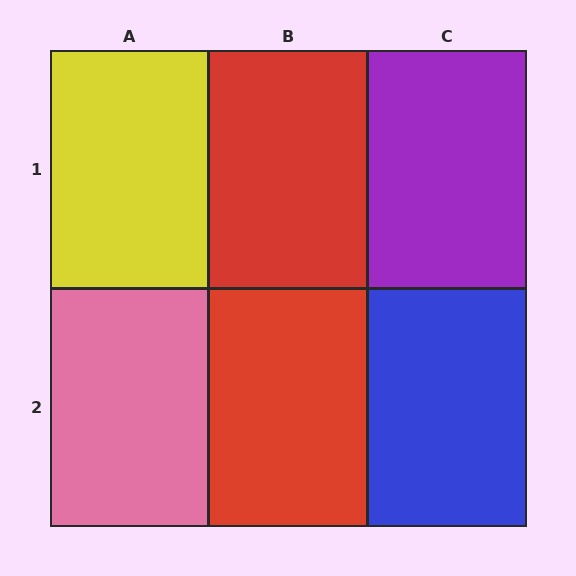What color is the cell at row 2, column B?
Red.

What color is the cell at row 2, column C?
Blue.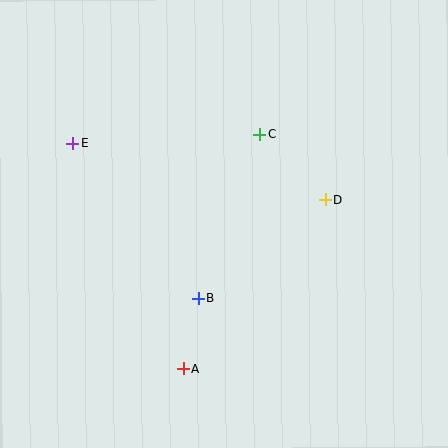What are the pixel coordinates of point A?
Point A is at (183, 369).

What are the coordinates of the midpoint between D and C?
The midpoint between D and C is at (293, 167).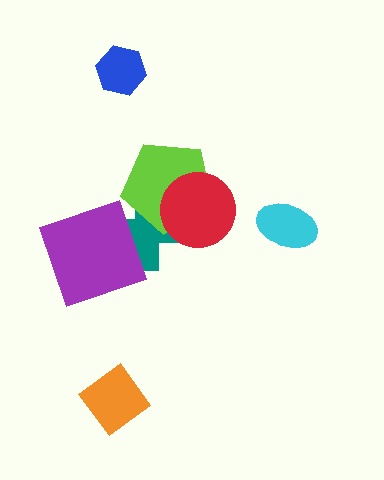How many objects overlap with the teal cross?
3 objects overlap with the teal cross.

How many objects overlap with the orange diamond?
0 objects overlap with the orange diamond.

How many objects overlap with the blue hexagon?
0 objects overlap with the blue hexagon.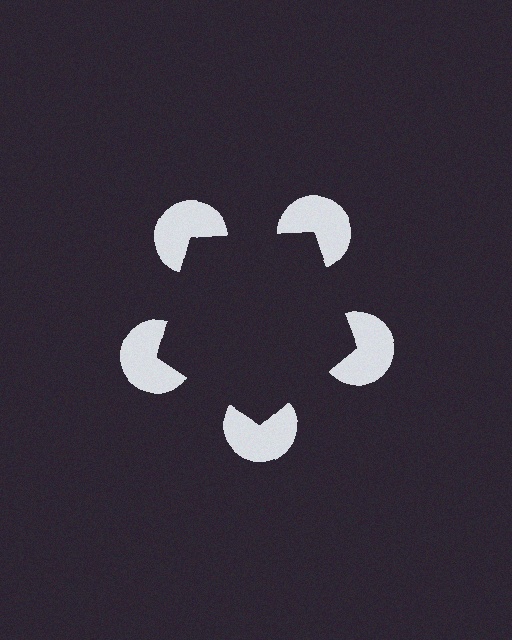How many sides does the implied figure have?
5 sides.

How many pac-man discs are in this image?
There are 5 — one at each vertex of the illusory pentagon.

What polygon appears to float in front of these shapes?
An illusory pentagon — its edges are inferred from the aligned wedge cuts in the pac-man discs, not physically drawn.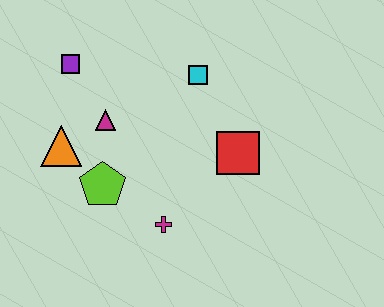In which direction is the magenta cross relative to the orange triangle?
The magenta cross is to the right of the orange triangle.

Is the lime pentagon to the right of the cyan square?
No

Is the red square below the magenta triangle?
Yes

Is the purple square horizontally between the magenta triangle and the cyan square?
No